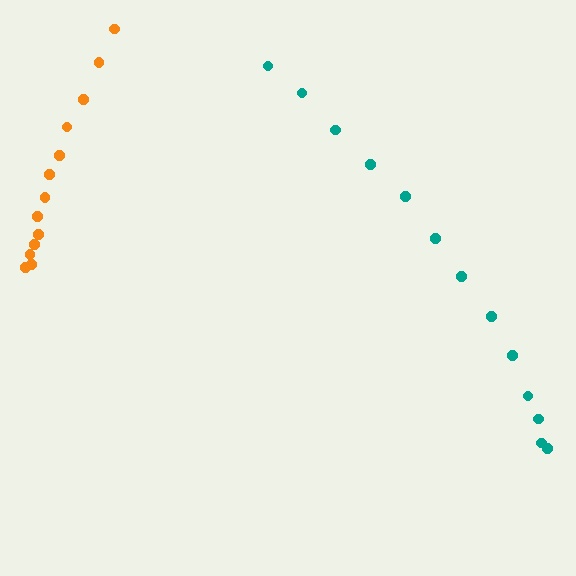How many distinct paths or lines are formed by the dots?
There are 2 distinct paths.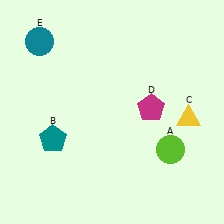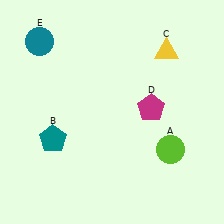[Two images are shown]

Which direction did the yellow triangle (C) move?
The yellow triangle (C) moved up.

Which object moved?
The yellow triangle (C) moved up.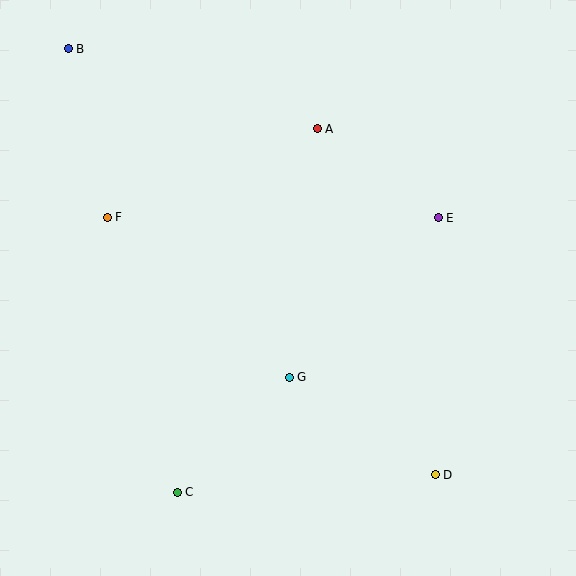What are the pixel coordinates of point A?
Point A is at (317, 129).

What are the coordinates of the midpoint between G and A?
The midpoint between G and A is at (303, 253).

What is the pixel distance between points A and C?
The distance between A and C is 390 pixels.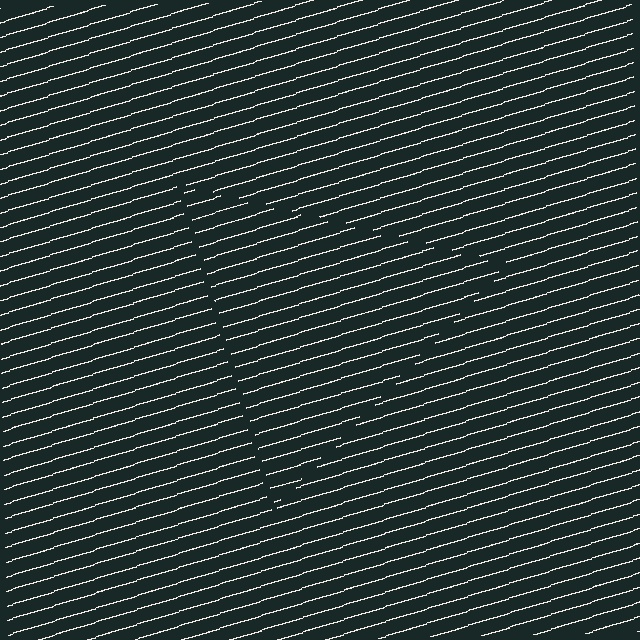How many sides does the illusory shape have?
3 sides — the line-ends trace a triangle.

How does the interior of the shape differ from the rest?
The interior of the shape contains the same grating, shifted by half a period — the contour is defined by the phase discontinuity where line-ends from the inner and outer gratings abut.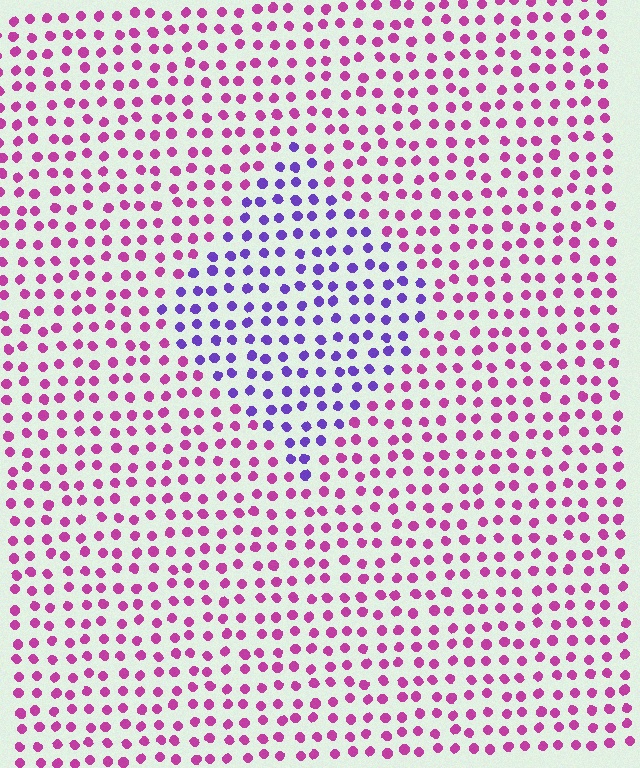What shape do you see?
I see a diamond.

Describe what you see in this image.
The image is filled with small magenta elements in a uniform arrangement. A diamond-shaped region is visible where the elements are tinted to a slightly different hue, forming a subtle color boundary.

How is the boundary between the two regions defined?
The boundary is defined purely by a slight shift in hue (about 53 degrees). Spacing, size, and orientation are identical on both sides.